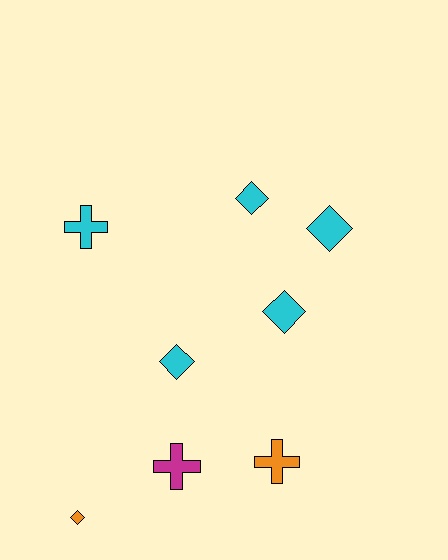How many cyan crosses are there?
There is 1 cyan cross.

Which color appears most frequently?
Cyan, with 5 objects.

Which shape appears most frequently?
Diamond, with 5 objects.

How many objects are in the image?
There are 8 objects.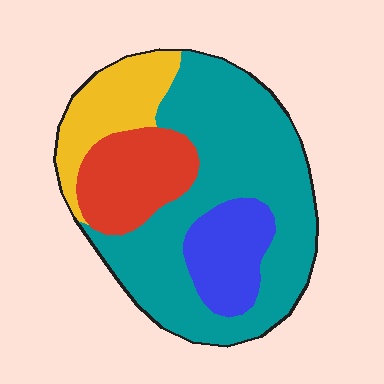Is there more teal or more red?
Teal.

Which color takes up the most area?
Teal, at roughly 55%.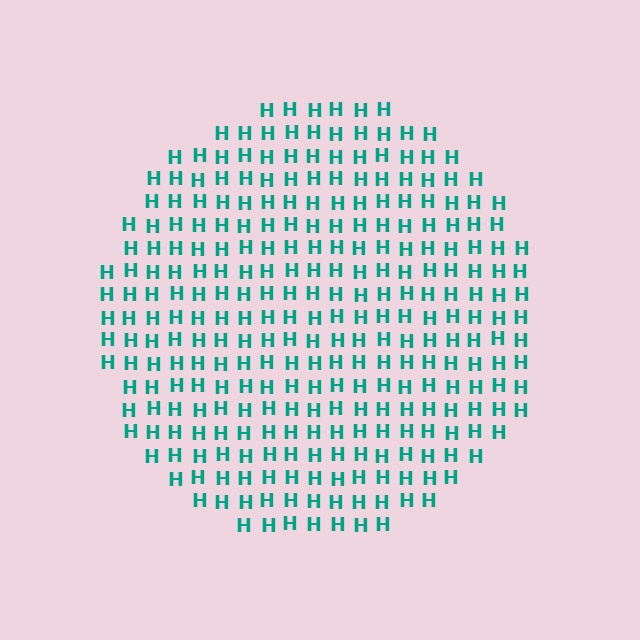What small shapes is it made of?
It is made of small letter H's.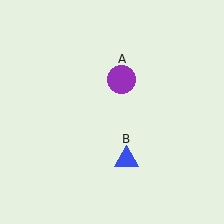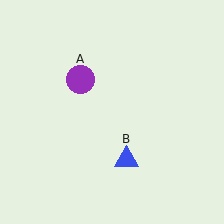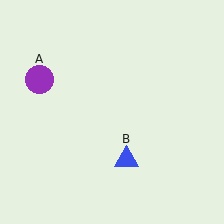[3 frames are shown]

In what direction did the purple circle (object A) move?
The purple circle (object A) moved left.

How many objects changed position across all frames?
1 object changed position: purple circle (object A).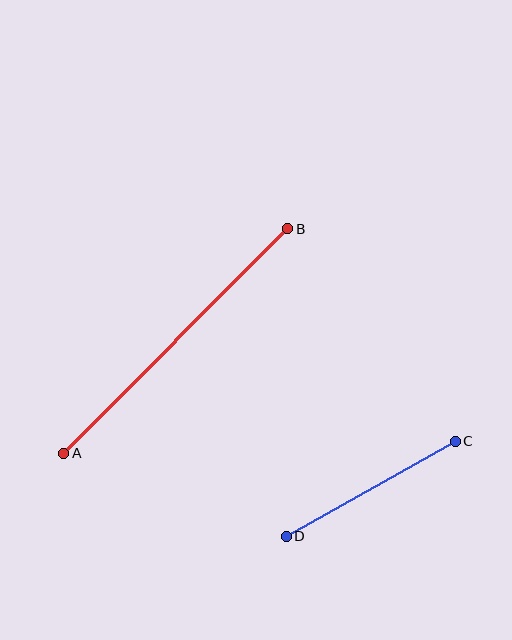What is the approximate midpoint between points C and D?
The midpoint is at approximately (371, 489) pixels.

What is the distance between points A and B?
The distance is approximately 317 pixels.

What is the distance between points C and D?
The distance is approximately 194 pixels.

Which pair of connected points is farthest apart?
Points A and B are farthest apart.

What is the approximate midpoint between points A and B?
The midpoint is at approximately (176, 341) pixels.